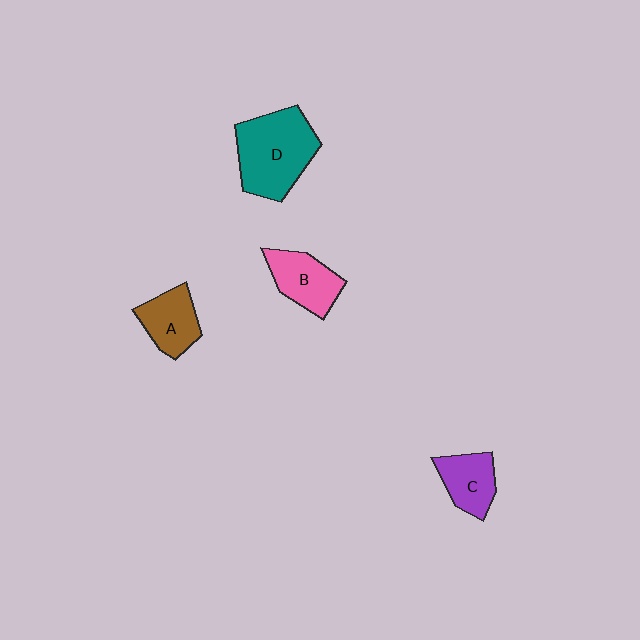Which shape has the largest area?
Shape D (teal).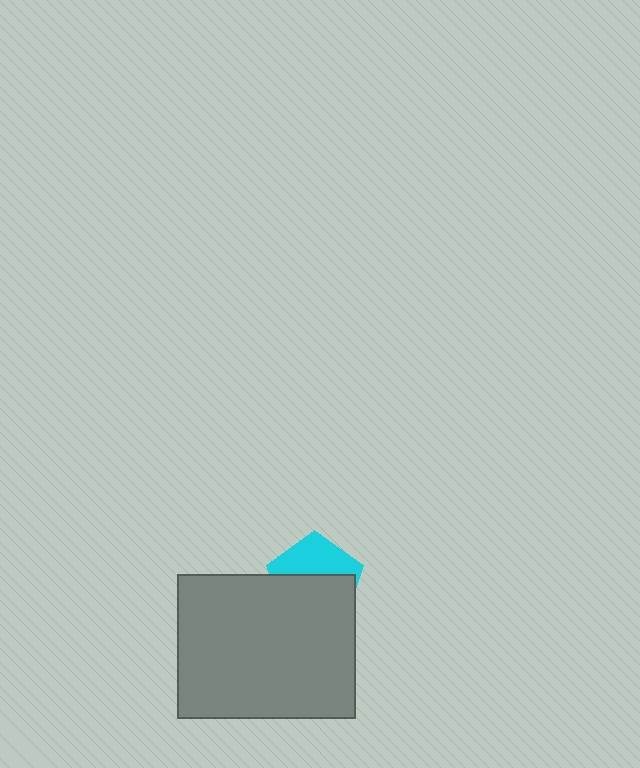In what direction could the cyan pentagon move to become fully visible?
The cyan pentagon could move up. That would shift it out from behind the gray rectangle entirely.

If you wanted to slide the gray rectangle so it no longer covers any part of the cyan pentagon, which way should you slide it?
Slide it down — that is the most direct way to separate the two shapes.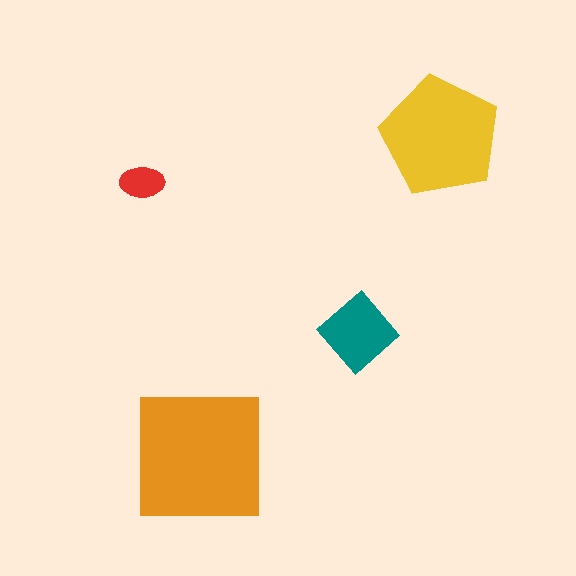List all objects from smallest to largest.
The red ellipse, the teal diamond, the yellow pentagon, the orange square.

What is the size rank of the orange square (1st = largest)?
1st.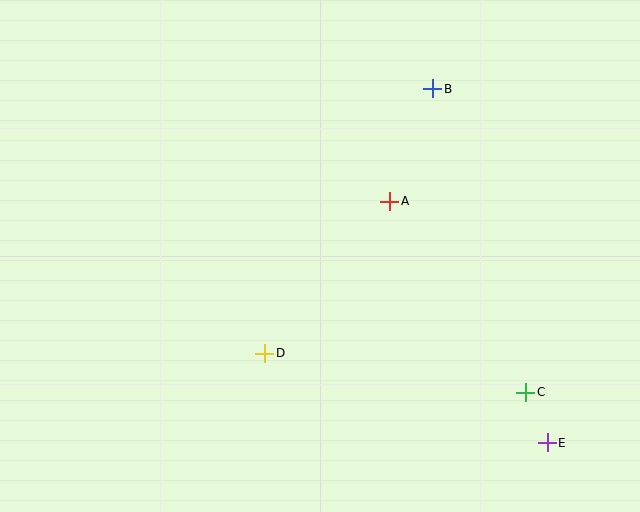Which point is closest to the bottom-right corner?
Point E is closest to the bottom-right corner.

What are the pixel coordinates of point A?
Point A is at (390, 201).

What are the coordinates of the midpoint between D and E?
The midpoint between D and E is at (406, 398).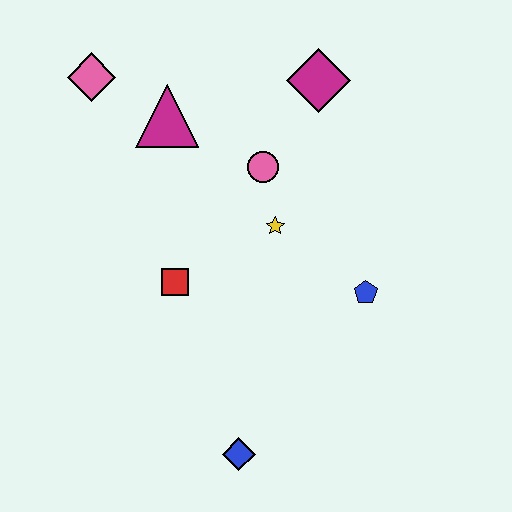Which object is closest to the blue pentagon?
The yellow star is closest to the blue pentagon.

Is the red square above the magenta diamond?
No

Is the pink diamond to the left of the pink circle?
Yes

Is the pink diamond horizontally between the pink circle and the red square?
No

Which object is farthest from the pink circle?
The blue diamond is farthest from the pink circle.